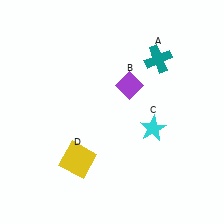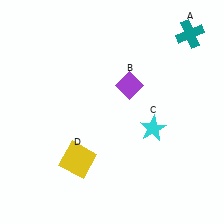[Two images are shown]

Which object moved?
The teal cross (A) moved right.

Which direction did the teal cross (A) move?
The teal cross (A) moved right.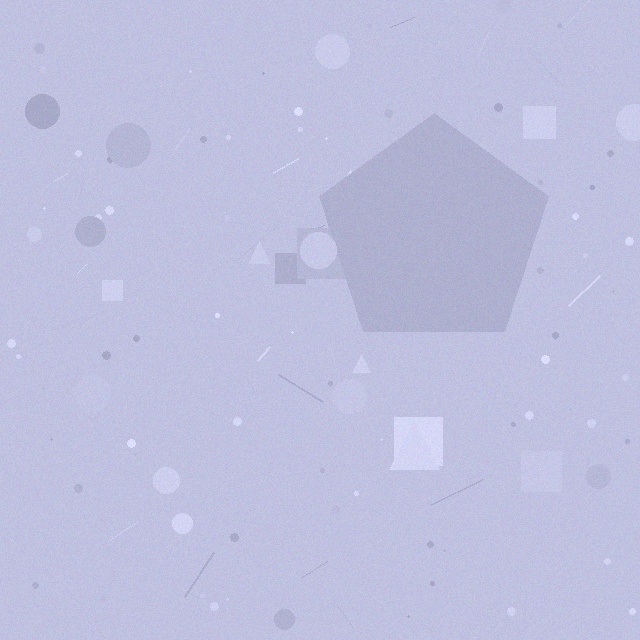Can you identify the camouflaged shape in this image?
The camouflaged shape is a pentagon.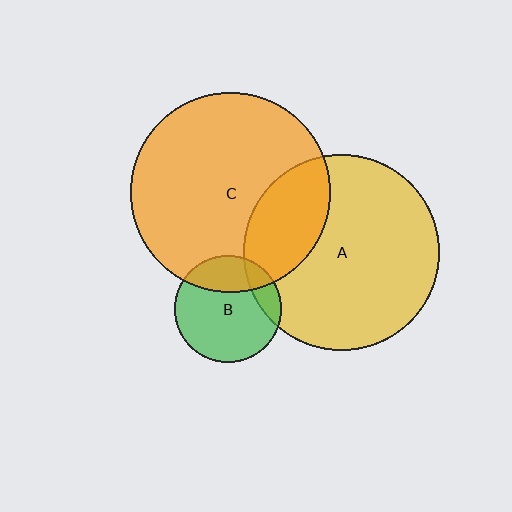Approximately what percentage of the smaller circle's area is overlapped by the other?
Approximately 15%.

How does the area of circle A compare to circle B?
Approximately 3.3 times.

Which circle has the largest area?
Circle C (orange).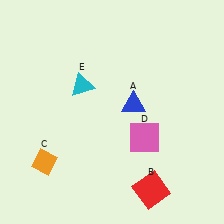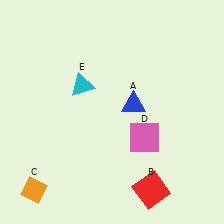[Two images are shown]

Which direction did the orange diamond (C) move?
The orange diamond (C) moved down.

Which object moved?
The orange diamond (C) moved down.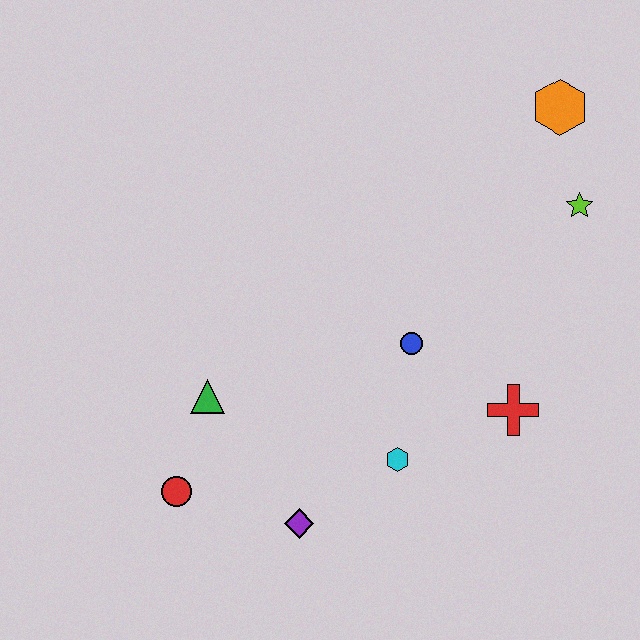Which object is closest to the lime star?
The orange hexagon is closest to the lime star.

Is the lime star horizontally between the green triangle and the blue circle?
No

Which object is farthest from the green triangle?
The orange hexagon is farthest from the green triangle.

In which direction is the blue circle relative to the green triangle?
The blue circle is to the right of the green triangle.